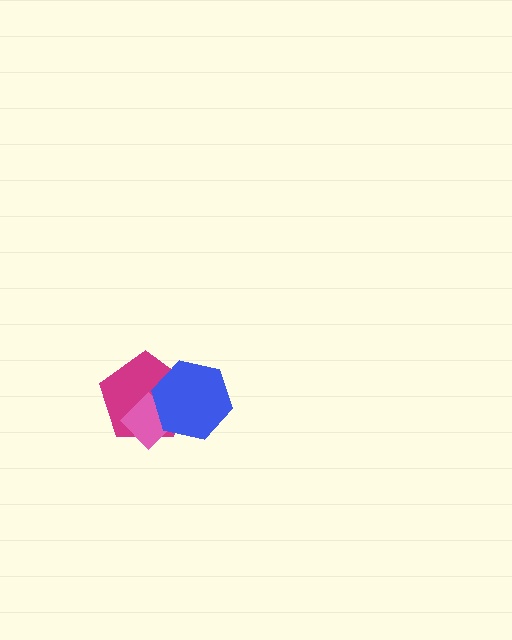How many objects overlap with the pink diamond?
2 objects overlap with the pink diamond.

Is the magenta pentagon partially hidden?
Yes, it is partially covered by another shape.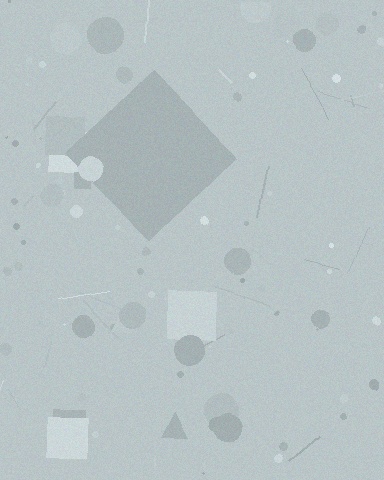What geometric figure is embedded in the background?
A diamond is embedded in the background.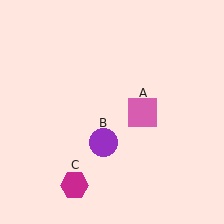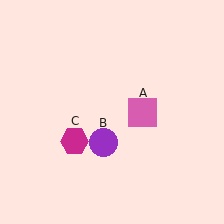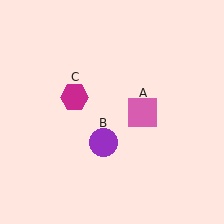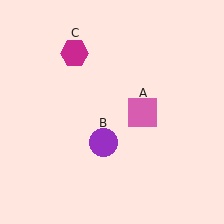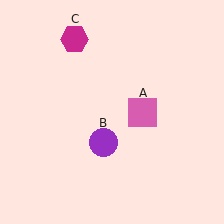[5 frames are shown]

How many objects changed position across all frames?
1 object changed position: magenta hexagon (object C).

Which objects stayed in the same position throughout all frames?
Pink square (object A) and purple circle (object B) remained stationary.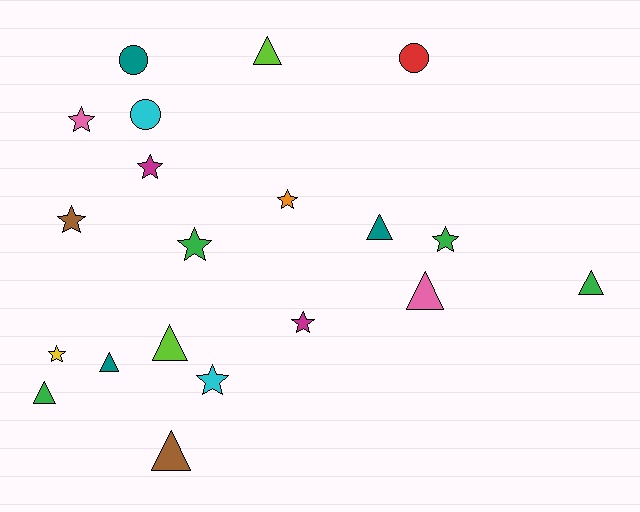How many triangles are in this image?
There are 8 triangles.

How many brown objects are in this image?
There are 2 brown objects.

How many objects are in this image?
There are 20 objects.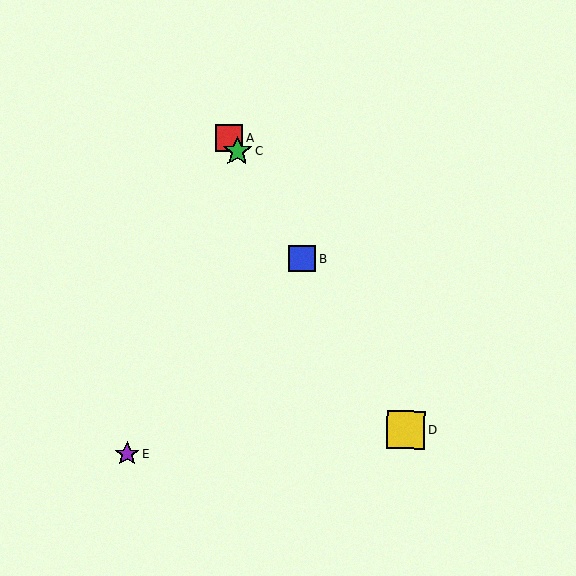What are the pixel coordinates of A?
Object A is at (229, 137).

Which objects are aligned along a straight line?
Objects A, B, C, D are aligned along a straight line.